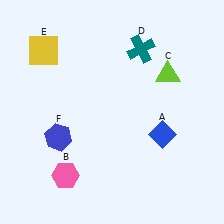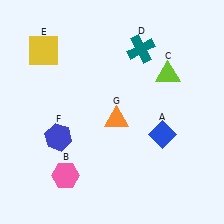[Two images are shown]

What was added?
An orange triangle (G) was added in Image 2.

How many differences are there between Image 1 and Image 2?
There is 1 difference between the two images.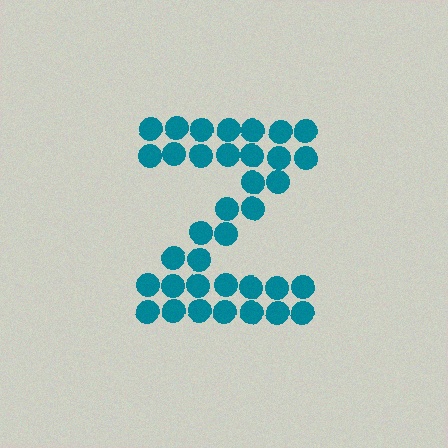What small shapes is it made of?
It is made of small circles.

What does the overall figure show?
The overall figure shows the letter Z.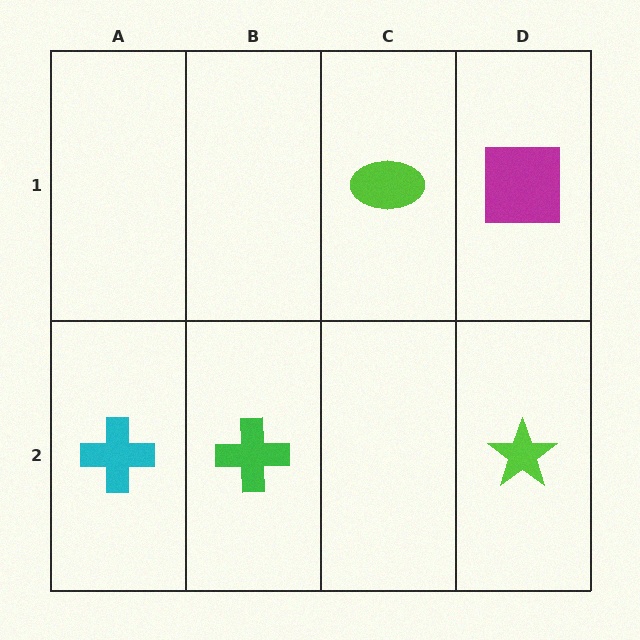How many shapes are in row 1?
2 shapes.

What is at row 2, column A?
A cyan cross.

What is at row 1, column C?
A lime ellipse.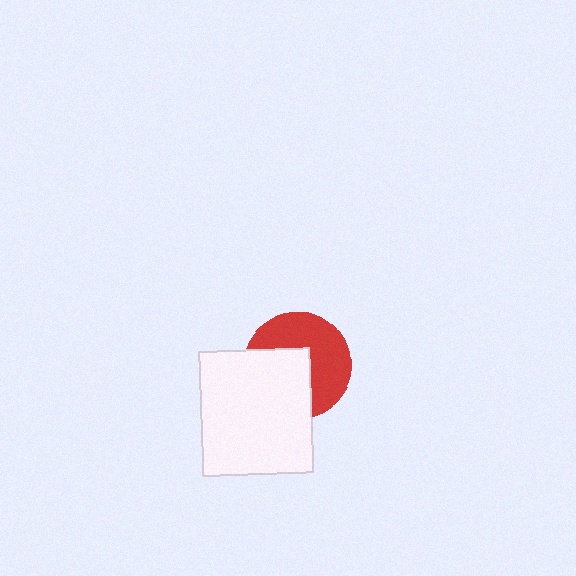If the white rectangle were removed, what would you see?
You would see the complete red circle.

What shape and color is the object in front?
The object in front is a white rectangle.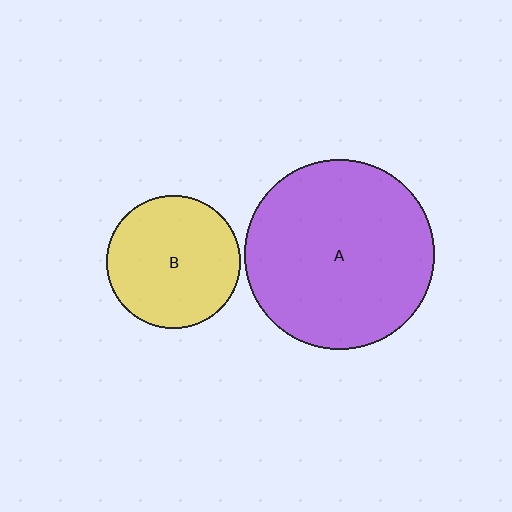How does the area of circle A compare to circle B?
Approximately 2.0 times.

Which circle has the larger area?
Circle A (purple).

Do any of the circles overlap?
No, none of the circles overlap.